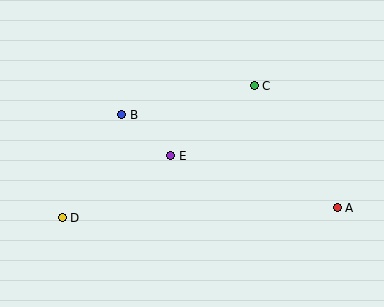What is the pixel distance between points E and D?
The distance between E and D is 125 pixels.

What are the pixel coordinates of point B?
Point B is at (122, 115).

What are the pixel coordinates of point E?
Point E is at (171, 156).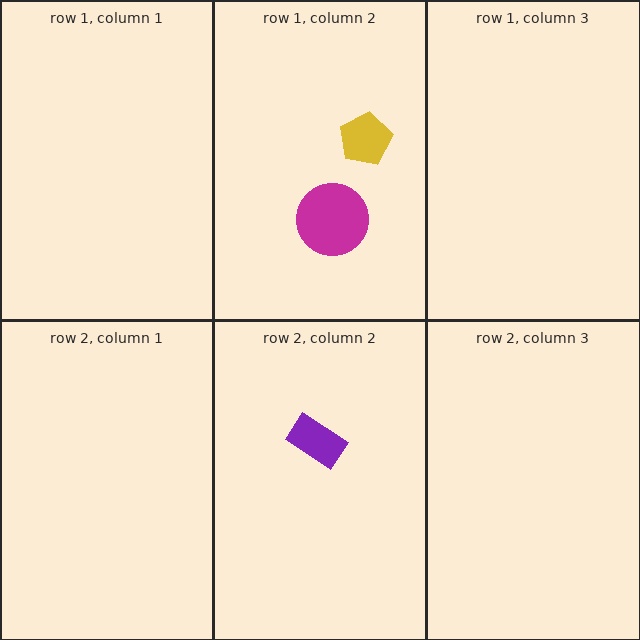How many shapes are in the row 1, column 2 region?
2.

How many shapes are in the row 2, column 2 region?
1.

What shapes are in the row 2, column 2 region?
The purple rectangle.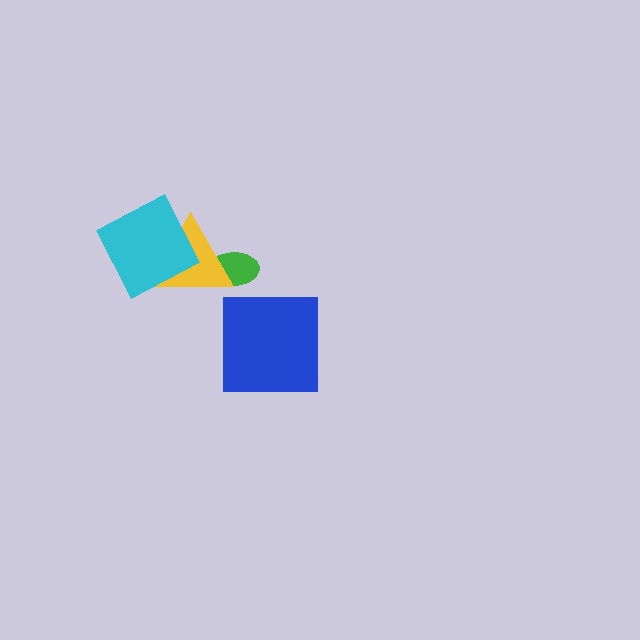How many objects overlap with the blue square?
0 objects overlap with the blue square.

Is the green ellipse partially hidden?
Yes, it is partially covered by another shape.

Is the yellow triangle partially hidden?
Yes, it is partially covered by another shape.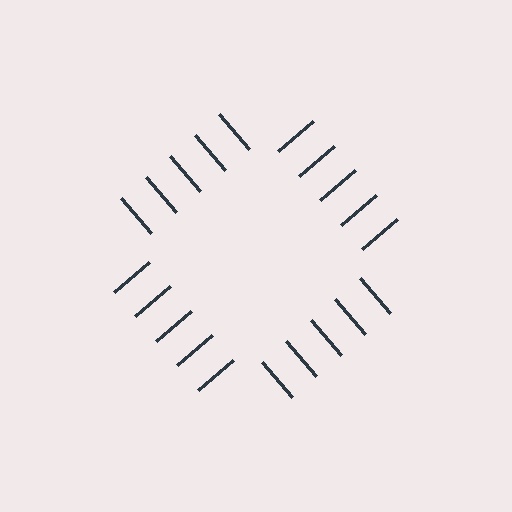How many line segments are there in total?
20 — 5 along each of the 4 edges.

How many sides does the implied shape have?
4 sides — the line-ends trace a square.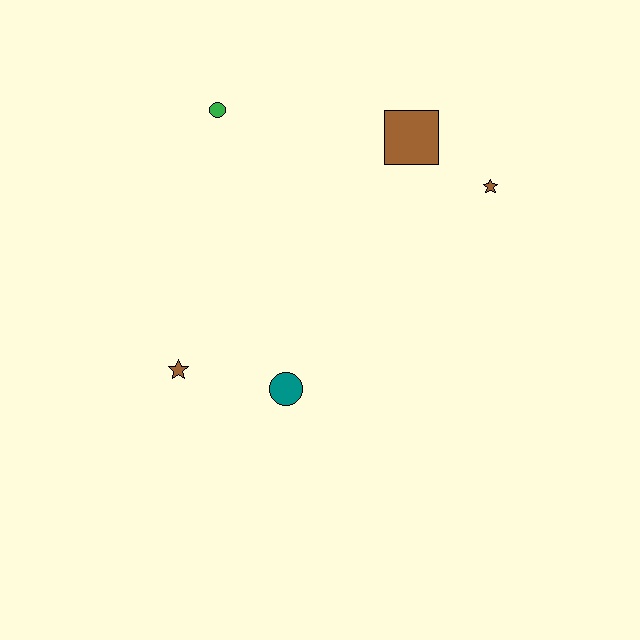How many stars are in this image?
There are 2 stars.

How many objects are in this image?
There are 5 objects.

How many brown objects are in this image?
There are 3 brown objects.